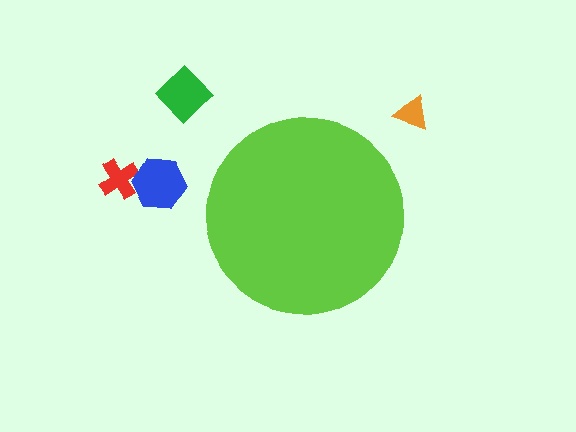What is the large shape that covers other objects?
A lime circle.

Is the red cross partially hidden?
No, the red cross is fully visible.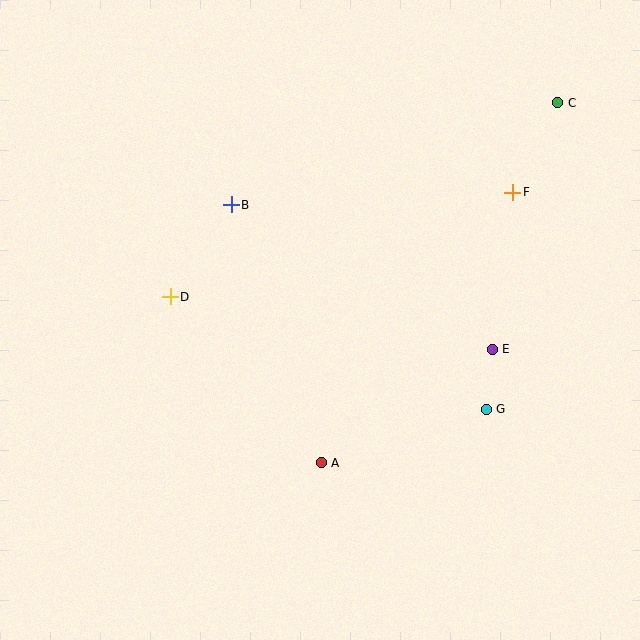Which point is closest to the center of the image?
Point A at (321, 463) is closest to the center.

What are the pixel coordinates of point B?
Point B is at (231, 205).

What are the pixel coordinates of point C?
Point C is at (558, 103).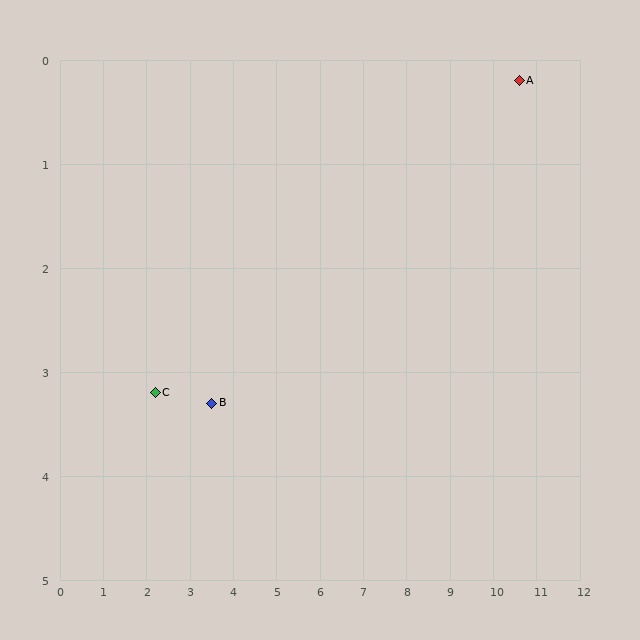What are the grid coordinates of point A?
Point A is at approximately (10.6, 0.2).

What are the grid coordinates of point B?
Point B is at approximately (3.5, 3.3).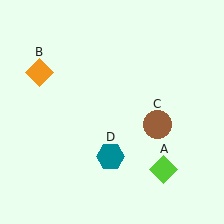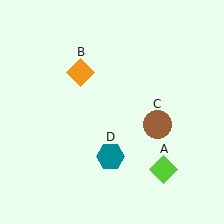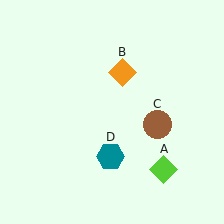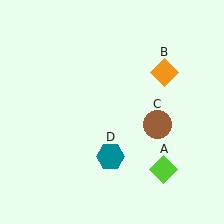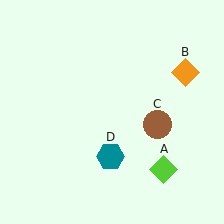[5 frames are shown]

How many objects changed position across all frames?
1 object changed position: orange diamond (object B).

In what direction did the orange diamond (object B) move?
The orange diamond (object B) moved right.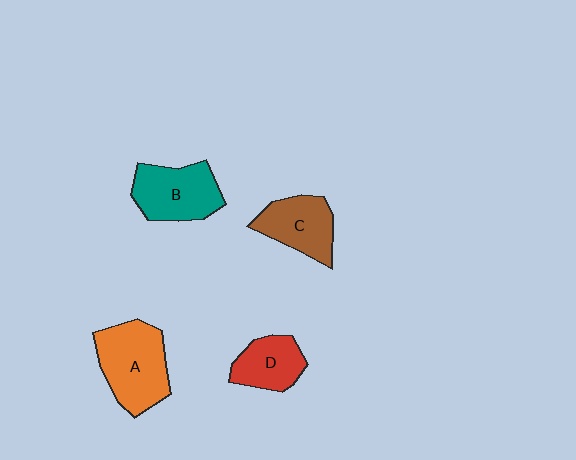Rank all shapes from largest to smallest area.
From largest to smallest: A (orange), B (teal), C (brown), D (red).